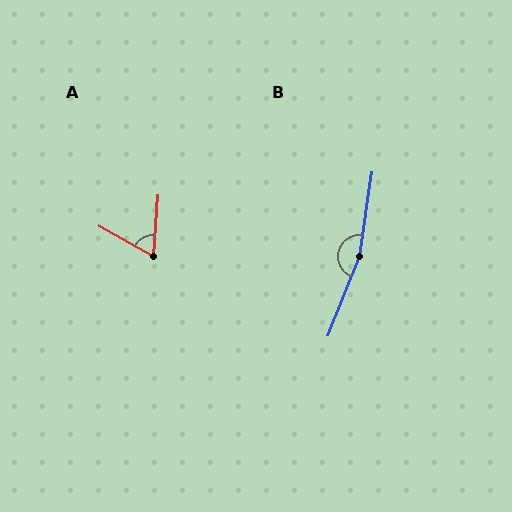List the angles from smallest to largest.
A (65°), B (167°).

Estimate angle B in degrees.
Approximately 167 degrees.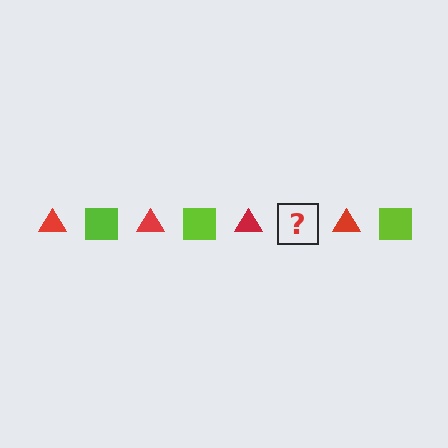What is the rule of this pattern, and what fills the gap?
The rule is that the pattern alternates between red triangle and lime square. The gap should be filled with a lime square.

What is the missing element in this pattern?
The missing element is a lime square.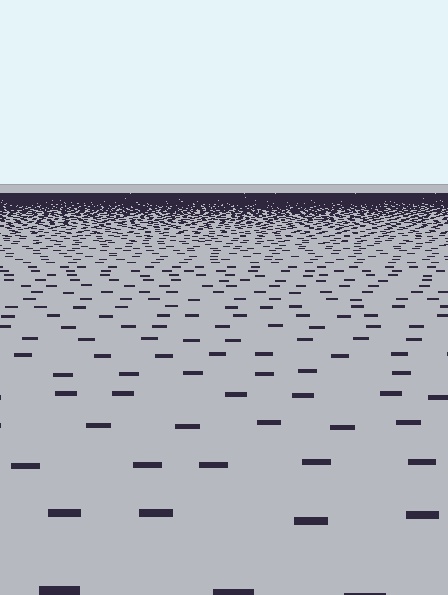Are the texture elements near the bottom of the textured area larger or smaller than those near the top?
Larger. Near the bottom, elements are closer to the viewer and appear at a bigger on-screen size.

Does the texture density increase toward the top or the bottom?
Density increases toward the top.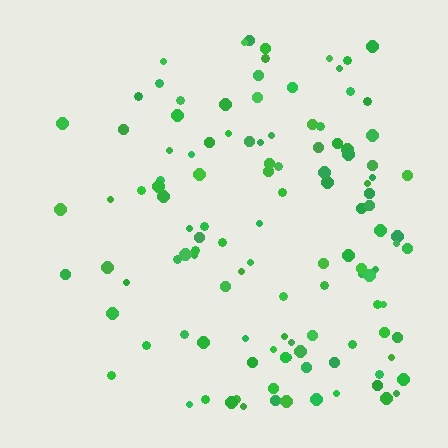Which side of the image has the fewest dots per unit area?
The left.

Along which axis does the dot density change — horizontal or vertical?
Horizontal.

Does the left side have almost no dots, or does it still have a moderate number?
Still a moderate number, just noticeably fewer than the right.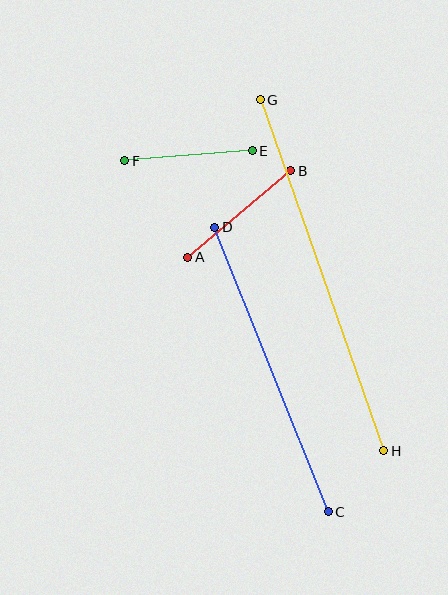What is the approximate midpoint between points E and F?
The midpoint is at approximately (189, 156) pixels.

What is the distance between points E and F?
The distance is approximately 128 pixels.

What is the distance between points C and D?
The distance is approximately 306 pixels.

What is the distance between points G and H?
The distance is approximately 372 pixels.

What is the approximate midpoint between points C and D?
The midpoint is at approximately (272, 370) pixels.